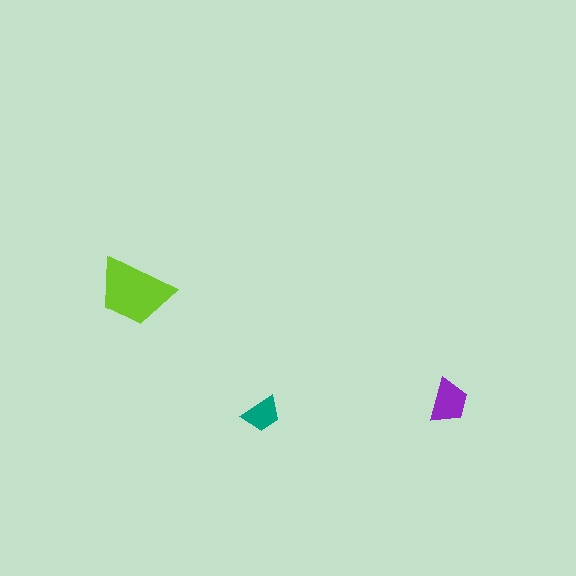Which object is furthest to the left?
The lime trapezoid is leftmost.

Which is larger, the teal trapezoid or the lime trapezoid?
The lime one.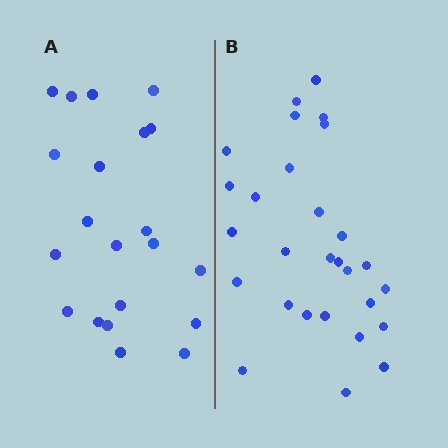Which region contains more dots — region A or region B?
Region B (the right region) has more dots.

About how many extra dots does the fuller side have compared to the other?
Region B has roughly 8 or so more dots than region A.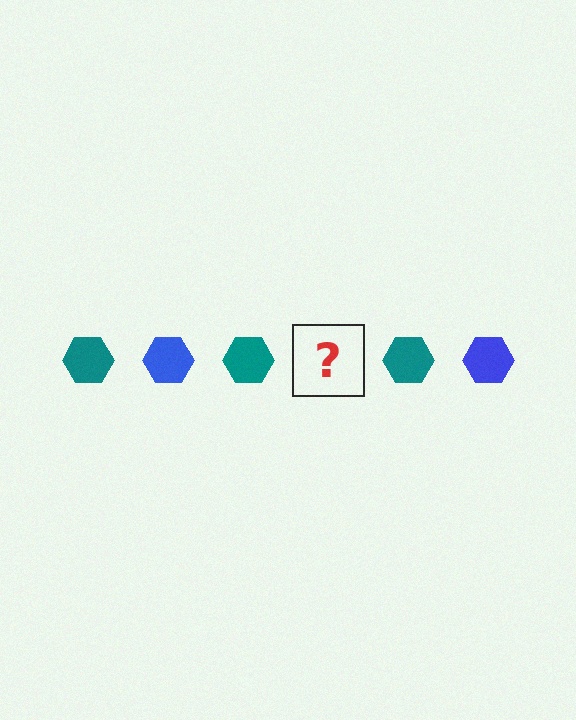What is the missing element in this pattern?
The missing element is a blue hexagon.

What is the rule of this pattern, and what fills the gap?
The rule is that the pattern cycles through teal, blue hexagons. The gap should be filled with a blue hexagon.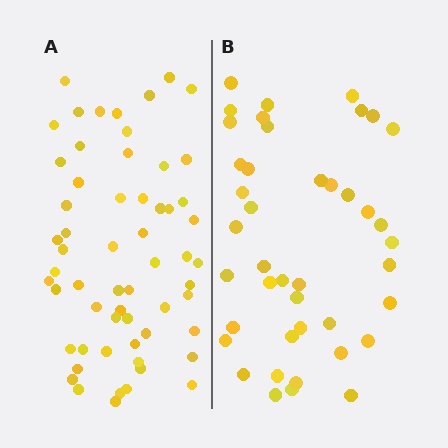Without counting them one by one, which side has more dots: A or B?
Region A (the left region) has more dots.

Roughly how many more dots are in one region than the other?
Region A has approximately 15 more dots than region B.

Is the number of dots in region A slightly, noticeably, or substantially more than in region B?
Region A has noticeably more, but not dramatically so. The ratio is roughly 1.4 to 1.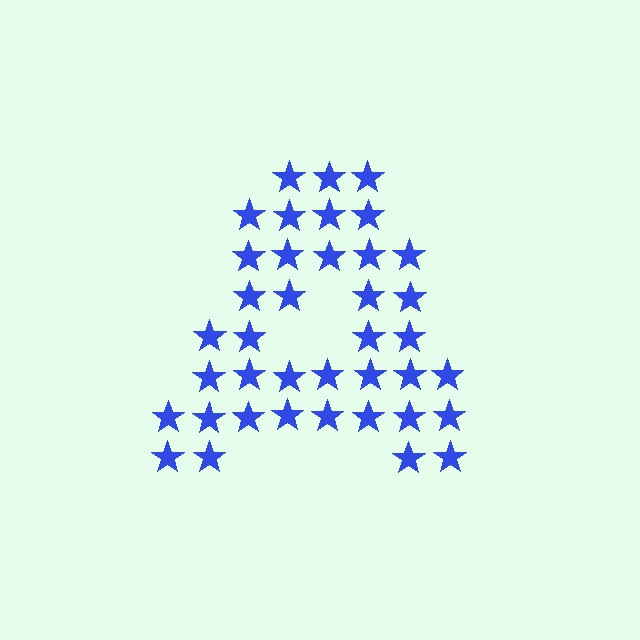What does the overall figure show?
The overall figure shows the letter A.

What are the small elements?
The small elements are stars.